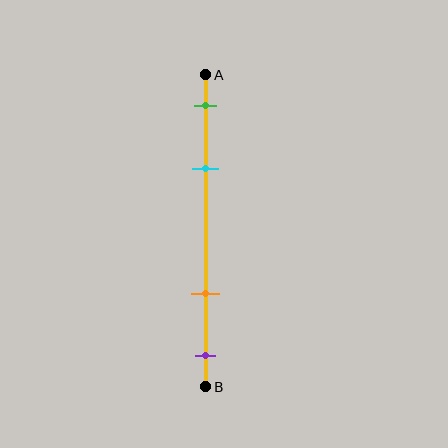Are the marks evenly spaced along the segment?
No, the marks are not evenly spaced.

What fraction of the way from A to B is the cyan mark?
The cyan mark is approximately 30% (0.3) of the way from A to B.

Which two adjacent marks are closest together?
The green and cyan marks are the closest adjacent pair.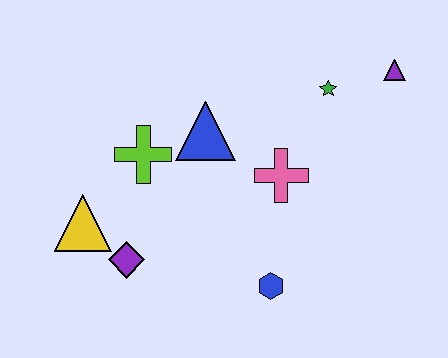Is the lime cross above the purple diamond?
Yes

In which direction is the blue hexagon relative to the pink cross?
The blue hexagon is below the pink cross.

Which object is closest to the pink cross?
The blue triangle is closest to the pink cross.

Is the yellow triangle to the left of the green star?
Yes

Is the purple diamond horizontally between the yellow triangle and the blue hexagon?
Yes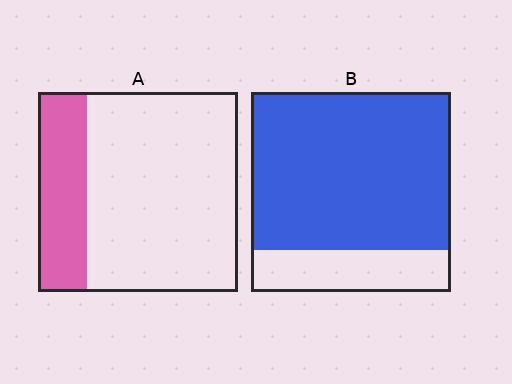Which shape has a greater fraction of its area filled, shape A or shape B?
Shape B.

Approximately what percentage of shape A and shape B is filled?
A is approximately 25% and B is approximately 80%.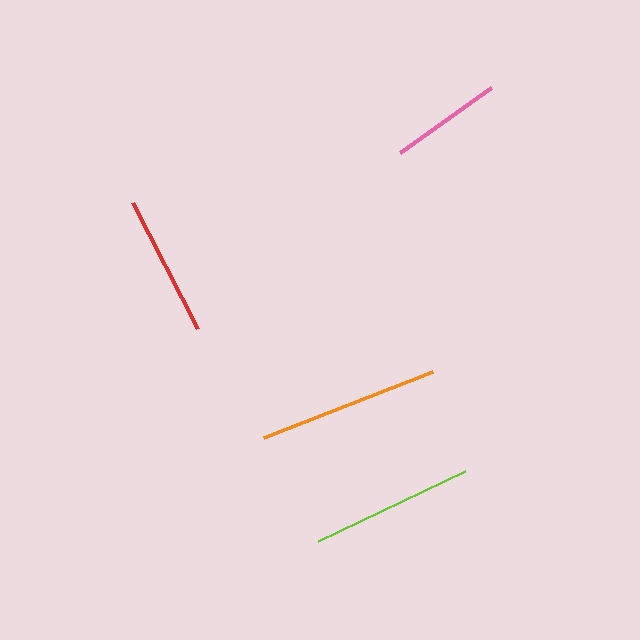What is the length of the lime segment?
The lime segment is approximately 163 pixels long.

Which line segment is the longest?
The orange line is the longest at approximately 182 pixels.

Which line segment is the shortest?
The pink line is the shortest at approximately 111 pixels.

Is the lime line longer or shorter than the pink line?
The lime line is longer than the pink line.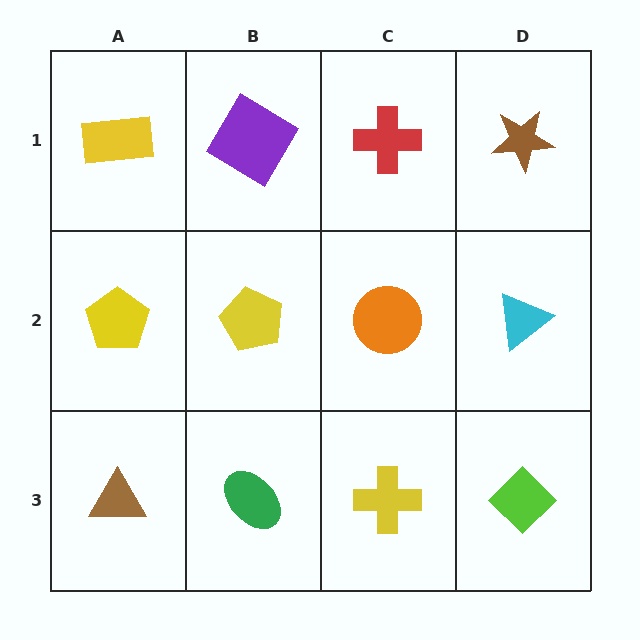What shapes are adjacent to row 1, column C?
An orange circle (row 2, column C), a purple diamond (row 1, column B), a brown star (row 1, column D).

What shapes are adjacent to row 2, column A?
A yellow rectangle (row 1, column A), a brown triangle (row 3, column A), a yellow pentagon (row 2, column B).